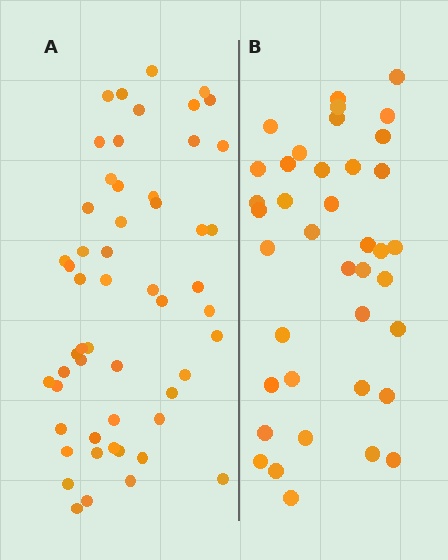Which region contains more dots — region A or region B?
Region A (the left region) has more dots.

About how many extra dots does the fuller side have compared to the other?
Region A has approximately 15 more dots than region B.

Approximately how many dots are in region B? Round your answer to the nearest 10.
About 40 dots. (The exact count is 39, which rounds to 40.)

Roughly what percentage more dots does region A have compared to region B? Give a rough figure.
About 40% more.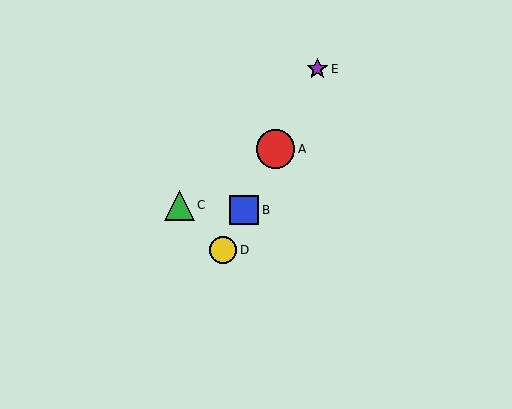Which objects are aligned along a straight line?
Objects A, B, D, E are aligned along a straight line.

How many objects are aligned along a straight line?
4 objects (A, B, D, E) are aligned along a straight line.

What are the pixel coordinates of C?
Object C is at (179, 205).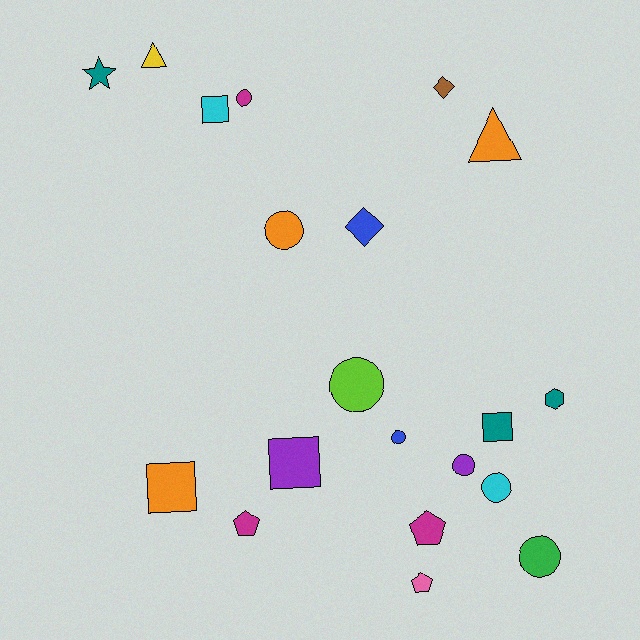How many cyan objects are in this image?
There are 2 cyan objects.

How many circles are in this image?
There are 7 circles.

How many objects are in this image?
There are 20 objects.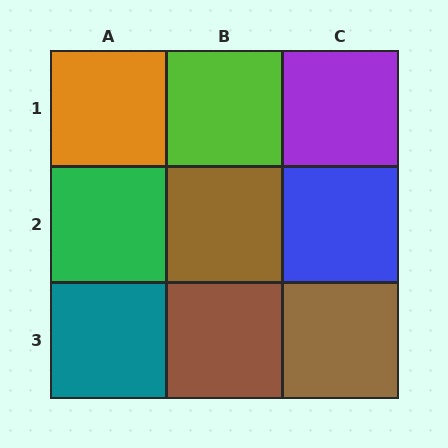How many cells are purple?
1 cell is purple.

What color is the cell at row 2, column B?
Brown.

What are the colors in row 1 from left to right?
Orange, lime, purple.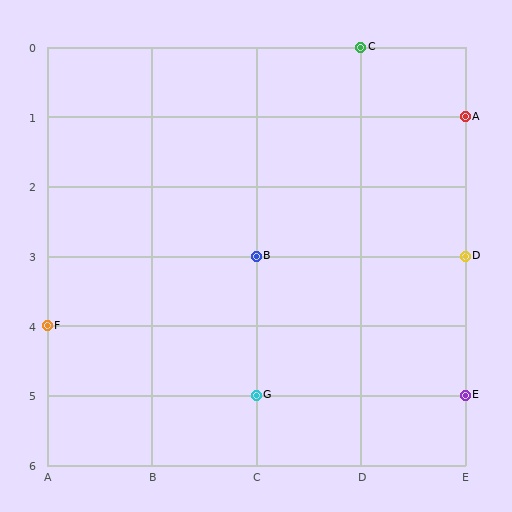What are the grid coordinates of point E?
Point E is at grid coordinates (E, 5).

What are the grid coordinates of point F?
Point F is at grid coordinates (A, 4).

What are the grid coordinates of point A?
Point A is at grid coordinates (E, 1).